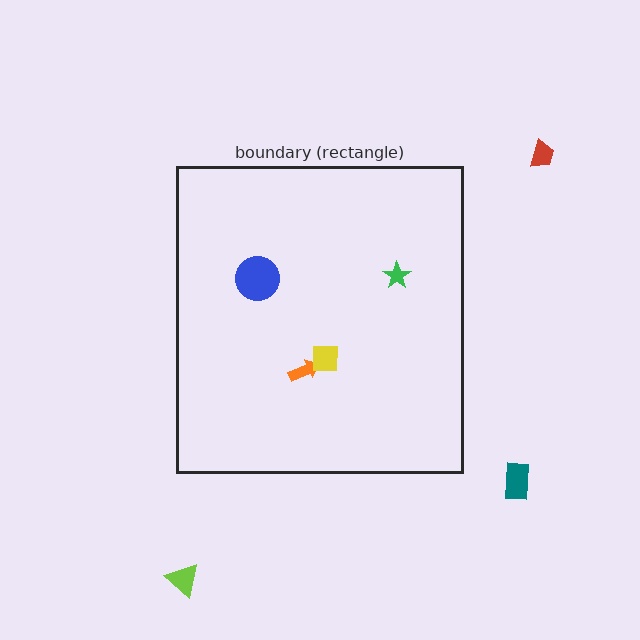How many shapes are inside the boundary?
4 inside, 3 outside.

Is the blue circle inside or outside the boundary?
Inside.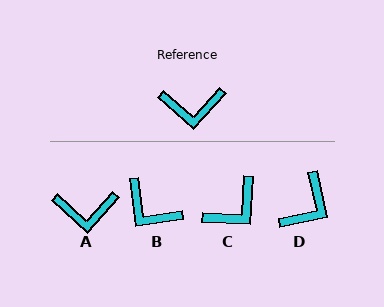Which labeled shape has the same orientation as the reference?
A.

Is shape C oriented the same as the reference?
No, it is off by about 39 degrees.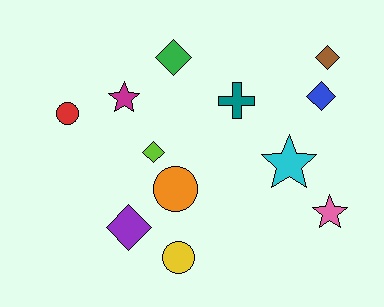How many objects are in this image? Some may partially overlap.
There are 12 objects.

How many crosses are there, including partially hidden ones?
There is 1 cross.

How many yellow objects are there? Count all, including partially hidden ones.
There is 1 yellow object.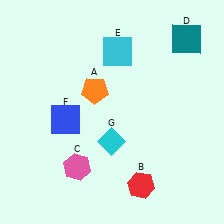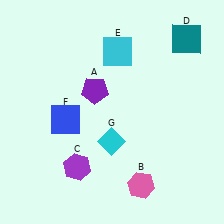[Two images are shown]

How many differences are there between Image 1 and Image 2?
There are 3 differences between the two images.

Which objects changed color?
A changed from orange to purple. B changed from red to pink. C changed from pink to purple.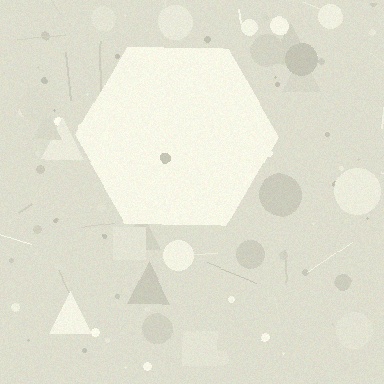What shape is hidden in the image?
A hexagon is hidden in the image.